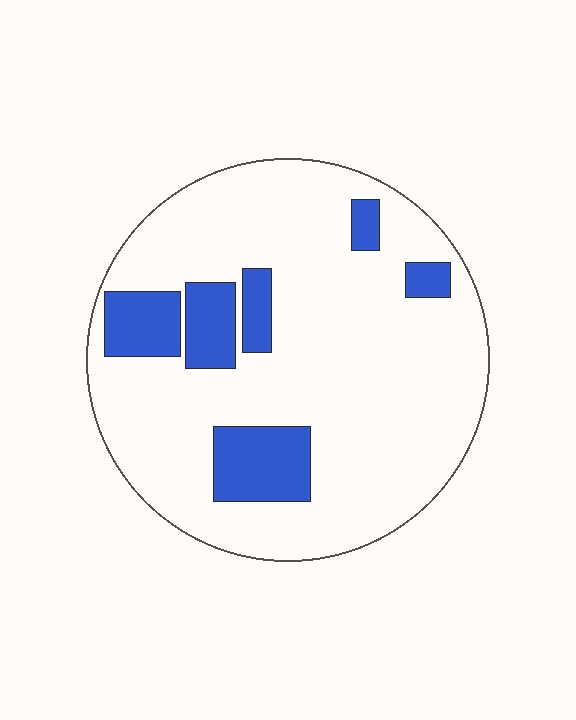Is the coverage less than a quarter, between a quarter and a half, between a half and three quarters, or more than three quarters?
Less than a quarter.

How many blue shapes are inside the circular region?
6.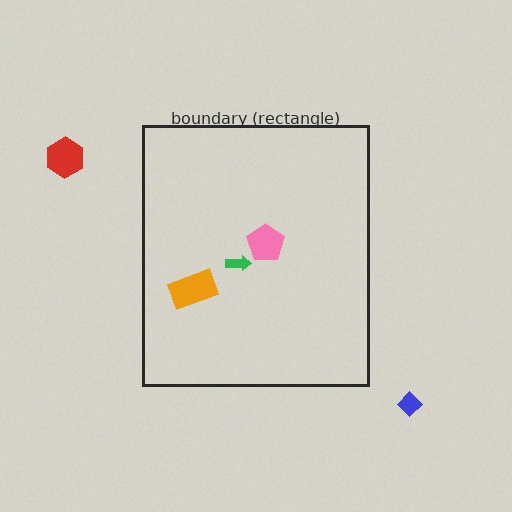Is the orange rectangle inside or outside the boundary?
Inside.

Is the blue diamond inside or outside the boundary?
Outside.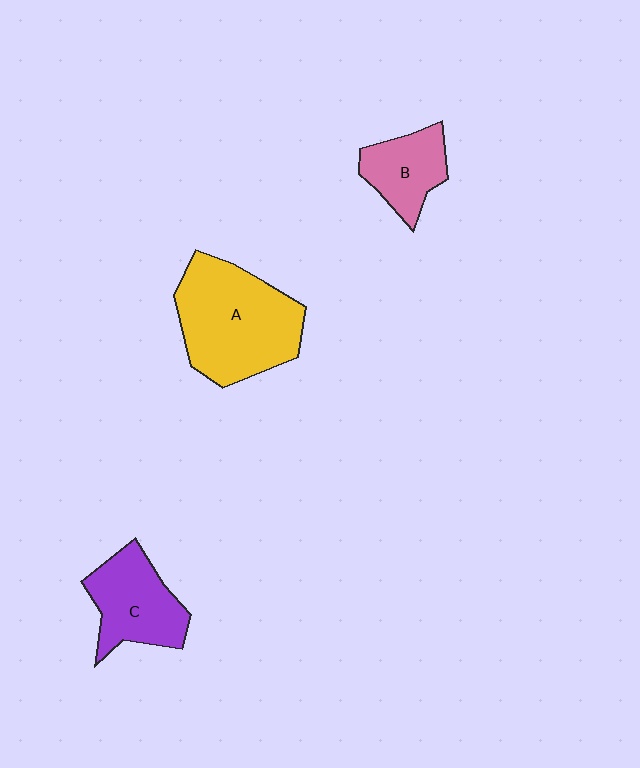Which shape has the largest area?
Shape A (yellow).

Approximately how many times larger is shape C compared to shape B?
Approximately 1.3 times.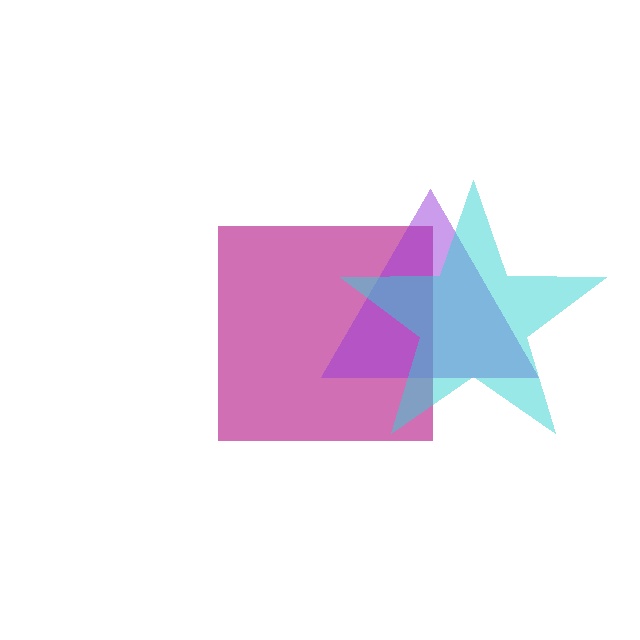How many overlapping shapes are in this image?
There are 3 overlapping shapes in the image.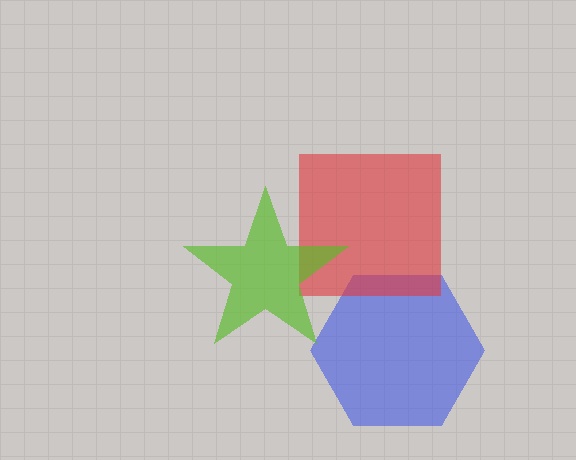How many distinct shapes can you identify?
There are 3 distinct shapes: a blue hexagon, a red square, a lime star.